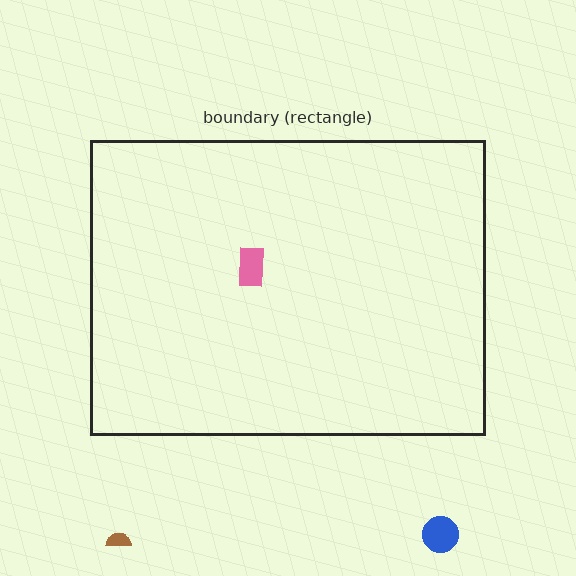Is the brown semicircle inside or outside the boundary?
Outside.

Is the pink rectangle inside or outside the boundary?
Inside.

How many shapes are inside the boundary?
1 inside, 2 outside.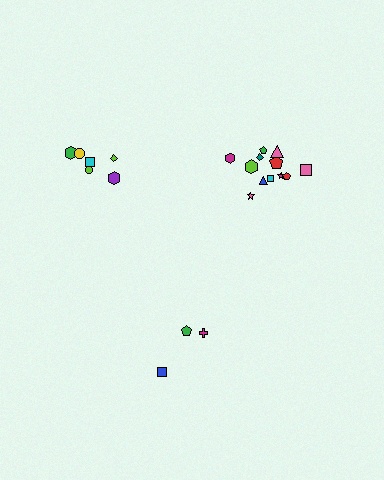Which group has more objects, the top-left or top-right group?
The top-right group.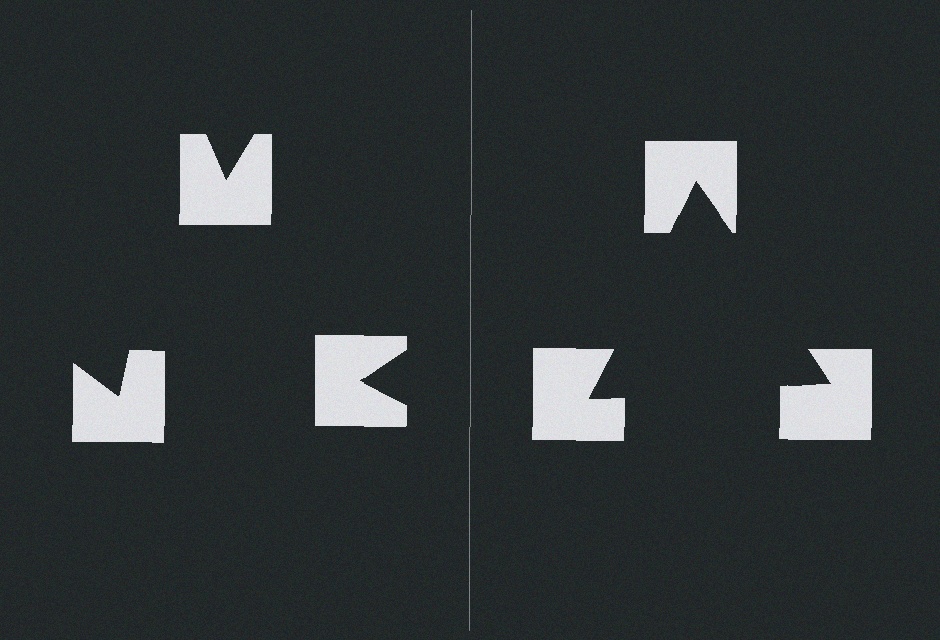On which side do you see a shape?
An illusory triangle appears on the right side. On the left side the wedge cuts are rotated, so no coherent shape forms.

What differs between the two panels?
The notched squares are positioned identically on both sides; only the wedge orientations differ. On the right they align to a triangle; on the left they are misaligned.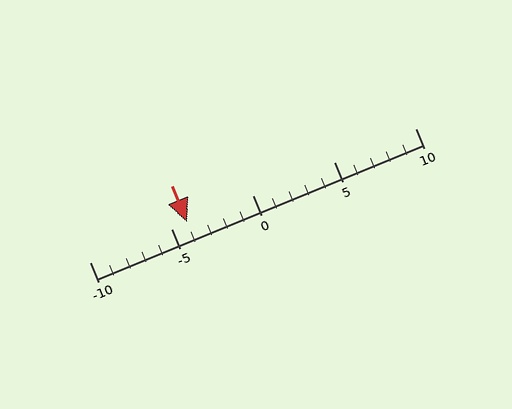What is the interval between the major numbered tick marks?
The major tick marks are spaced 5 units apart.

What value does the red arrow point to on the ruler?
The red arrow points to approximately -4.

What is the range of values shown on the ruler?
The ruler shows values from -10 to 10.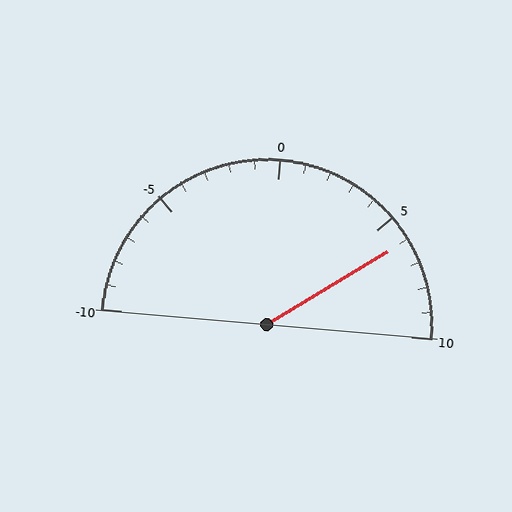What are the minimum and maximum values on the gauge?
The gauge ranges from -10 to 10.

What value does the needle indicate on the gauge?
The needle indicates approximately 6.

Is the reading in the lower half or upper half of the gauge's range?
The reading is in the upper half of the range (-10 to 10).